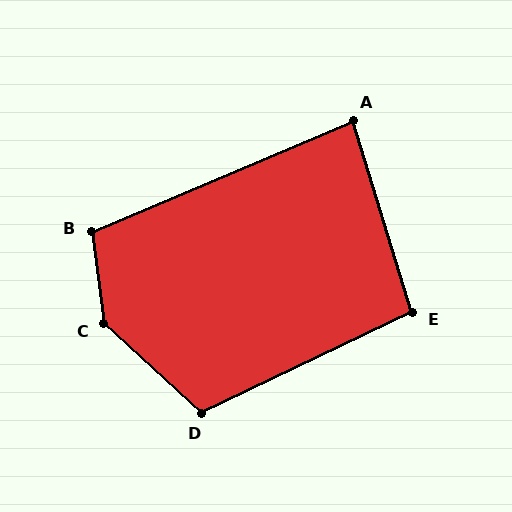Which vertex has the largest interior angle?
C, at approximately 140 degrees.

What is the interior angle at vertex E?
Approximately 98 degrees (obtuse).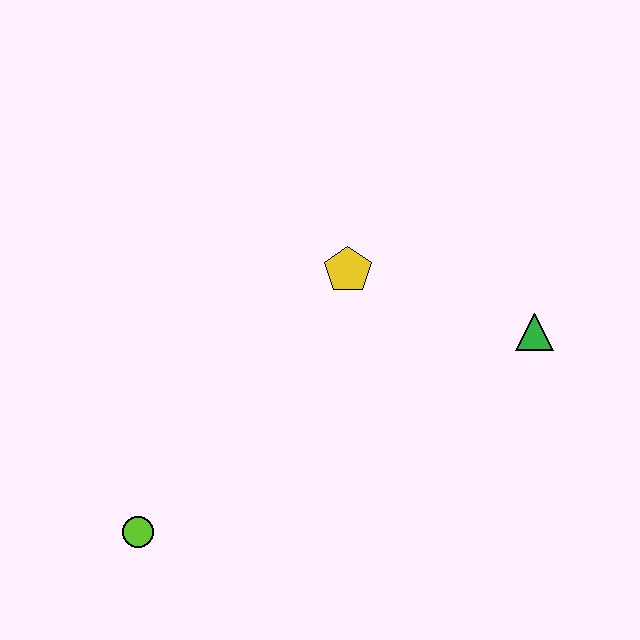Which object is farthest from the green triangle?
The lime circle is farthest from the green triangle.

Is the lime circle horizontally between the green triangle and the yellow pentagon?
No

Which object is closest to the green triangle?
The yellow pentagon is closest to the green triangle.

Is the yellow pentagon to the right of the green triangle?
No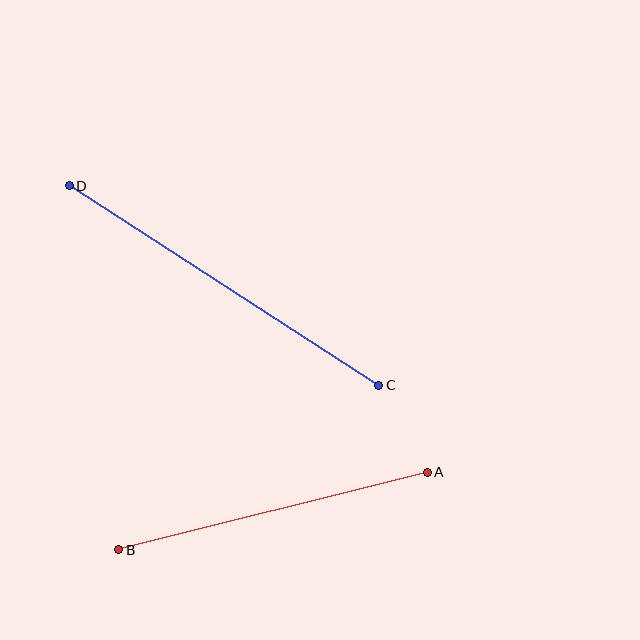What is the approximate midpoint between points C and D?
The midpoint is at approximately (224, 286) pixels.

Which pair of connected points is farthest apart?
Points C and D are farthest apart.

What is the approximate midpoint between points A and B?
The midpoint is at approximately (273, 511) pixels.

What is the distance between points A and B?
The distance is approximately 318 pixels.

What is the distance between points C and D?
The distance is approximately 368 pixels.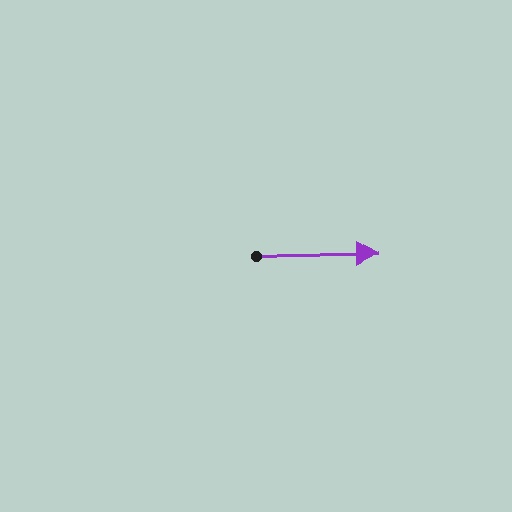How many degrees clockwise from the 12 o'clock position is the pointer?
Approximately 90 degrees.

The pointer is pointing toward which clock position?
Roughly 3 o'clock.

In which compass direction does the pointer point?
East.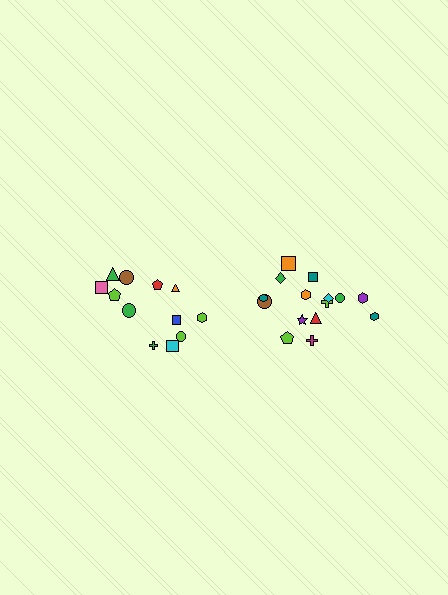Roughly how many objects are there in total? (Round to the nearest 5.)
Roughly 25 objects in total.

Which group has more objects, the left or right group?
The right group.